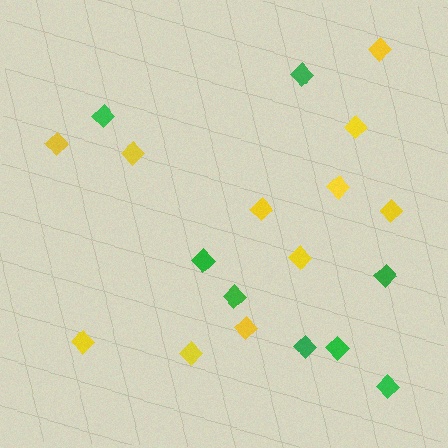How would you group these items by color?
There are 2 groups: one group of yellow diamonds (11) and one group of green diamonds (8).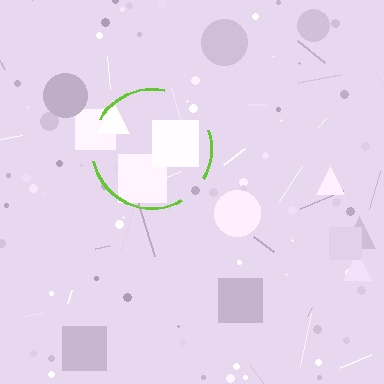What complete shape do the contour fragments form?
The contour fragments form a circle.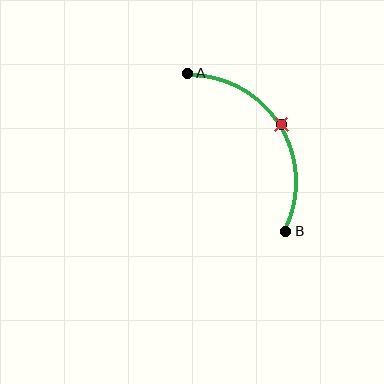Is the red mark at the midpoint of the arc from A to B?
Yes. The red mark lies on the arc at equal arc-length from both A and B — it is the arc midpoint.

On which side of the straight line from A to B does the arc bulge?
The arc bulges to the right of the straight line connecting A and B.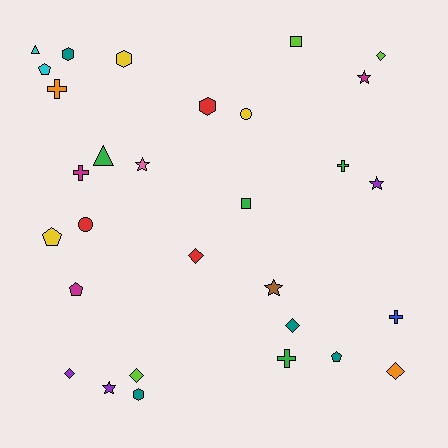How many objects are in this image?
There are 30 objects.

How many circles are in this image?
There are 2 circles.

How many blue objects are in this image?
There is 1 blue object.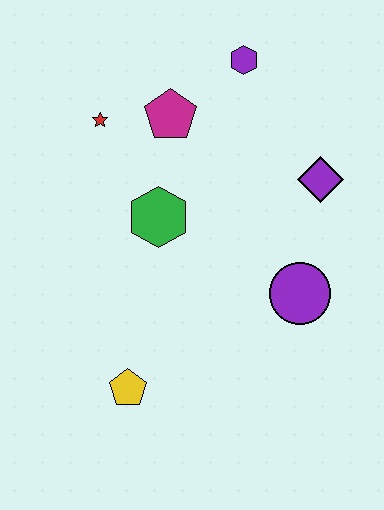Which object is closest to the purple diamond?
The purple circle is closest to the purple diamond.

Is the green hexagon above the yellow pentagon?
Yes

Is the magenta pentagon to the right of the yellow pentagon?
Yes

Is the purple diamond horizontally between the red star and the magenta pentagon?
No